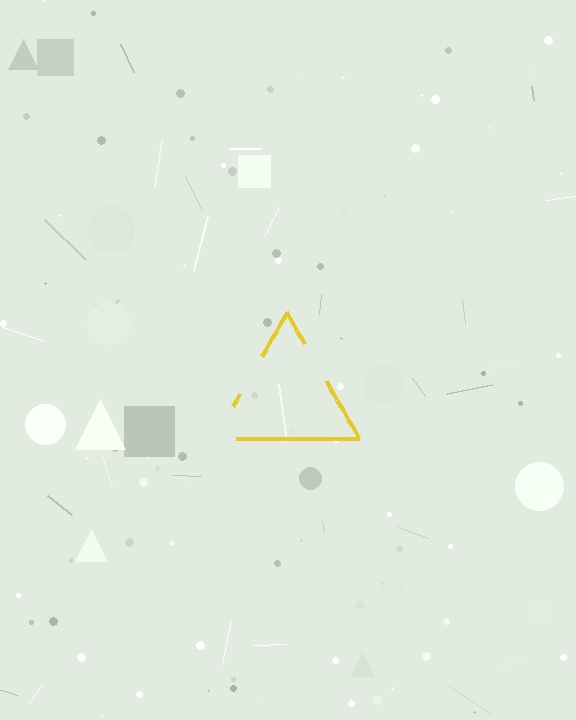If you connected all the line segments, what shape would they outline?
They would outline a triangle.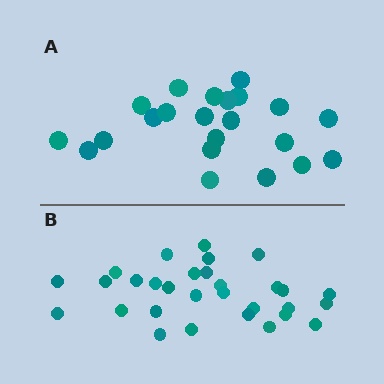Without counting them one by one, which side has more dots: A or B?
Region B (the bottom region) has more dots.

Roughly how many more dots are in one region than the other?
Region B has roughly 8 or so more dots than region A.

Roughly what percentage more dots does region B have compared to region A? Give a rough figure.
About 35% more.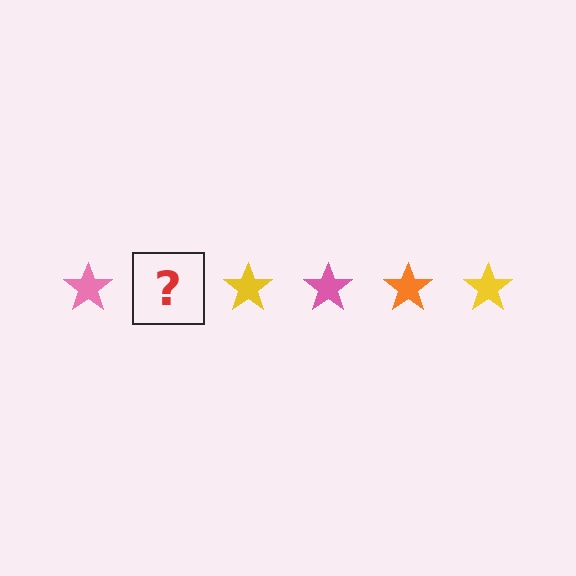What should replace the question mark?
The question mark should be replaced with an orange star.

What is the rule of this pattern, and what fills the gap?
The rule is that the pattern cycles through pink, orange, yellow stars. The gap should be filled with an orange star.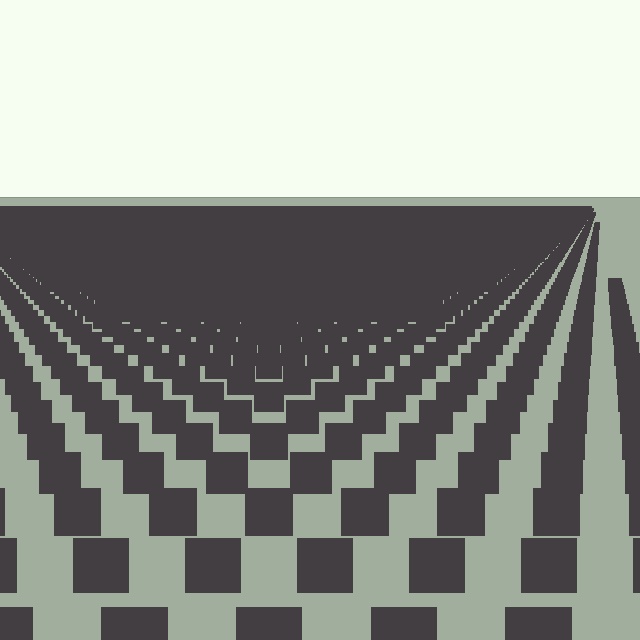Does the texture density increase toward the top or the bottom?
Density increases toward the top.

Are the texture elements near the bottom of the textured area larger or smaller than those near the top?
Larger. Near the bottom, elements are closer to the viewer and appear at a bigger on-screen size.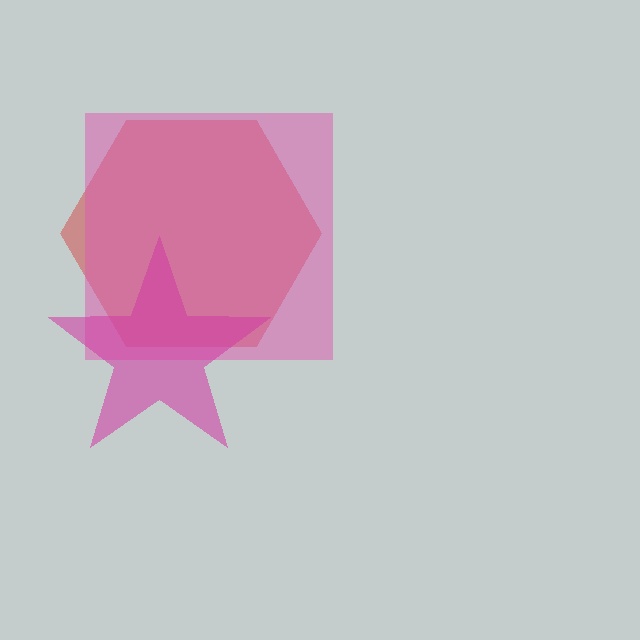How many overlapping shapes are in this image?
There are 3 overlapping shapes in the image.